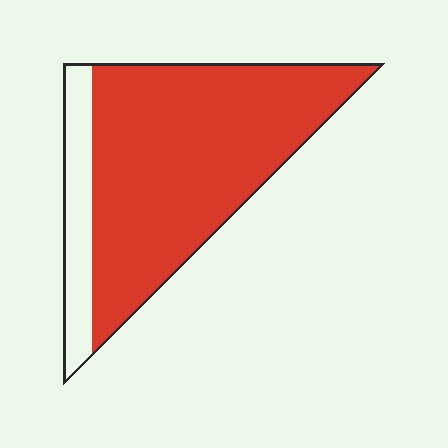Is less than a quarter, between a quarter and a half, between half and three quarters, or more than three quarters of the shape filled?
More than three quarters.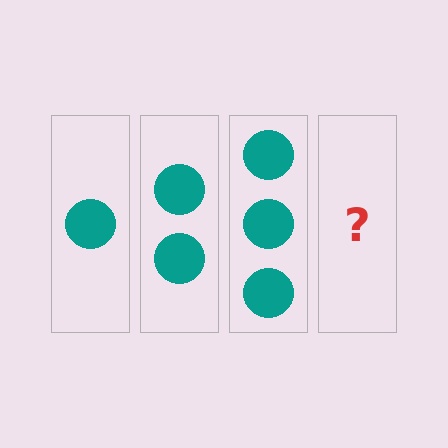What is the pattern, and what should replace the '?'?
The pattern is that each step adds one more circle. The '?' should be 4 circles.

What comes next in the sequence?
The next element should be 4 circles.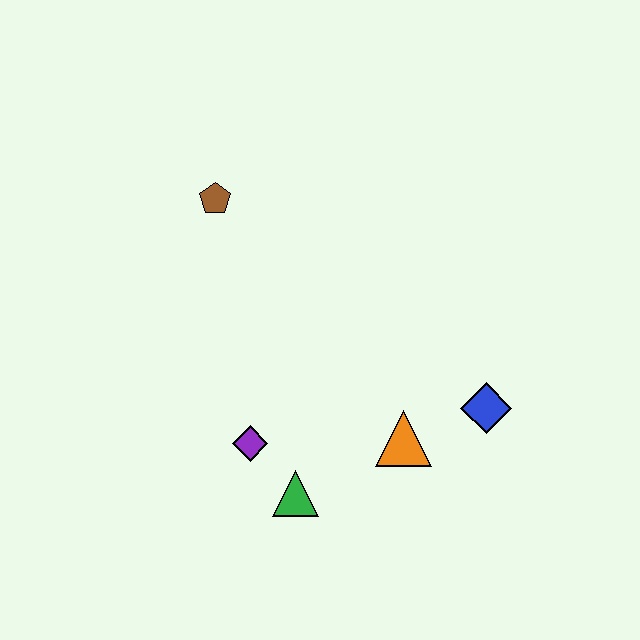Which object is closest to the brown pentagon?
The purple diamond is closest to the brown pentagon.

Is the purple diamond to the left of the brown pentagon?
No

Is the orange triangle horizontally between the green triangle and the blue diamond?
Yes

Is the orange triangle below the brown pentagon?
Yes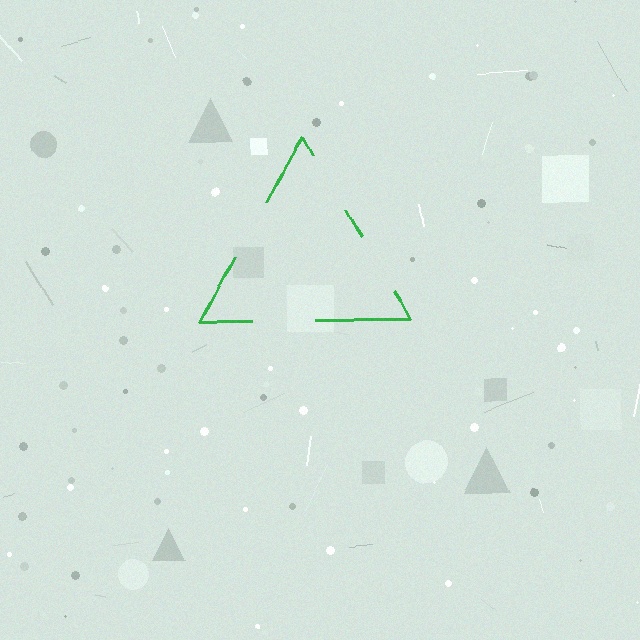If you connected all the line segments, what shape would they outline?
They would outline a triangle.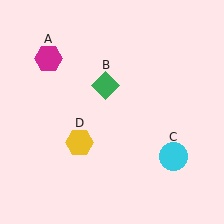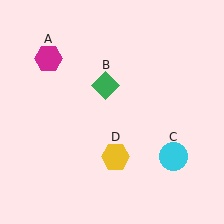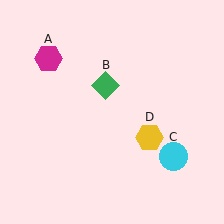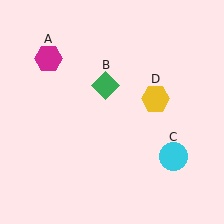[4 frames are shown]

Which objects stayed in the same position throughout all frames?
Magenta hexagon (object A) and green diamond (object B) and cyan circle (object C) remained stationary.